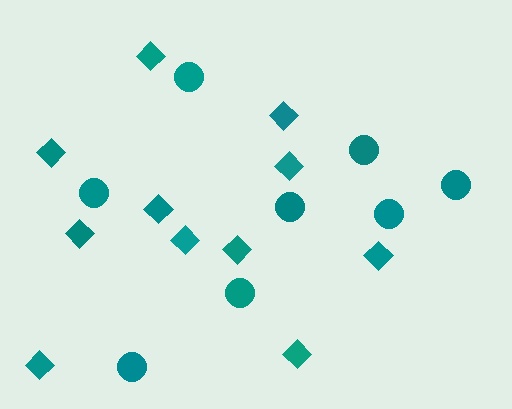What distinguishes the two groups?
There are 2 groups: one group of circles (8) and one group of diamonds (11).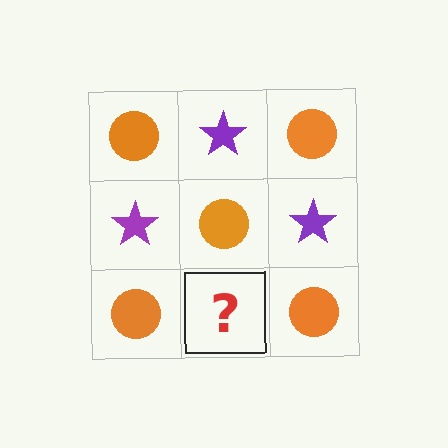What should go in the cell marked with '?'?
The missing cell should contain a purple star.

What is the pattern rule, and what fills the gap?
The rule is that it alternates orange circle and purple star in a checkerboard pattern. The gap should be filled with a purple star.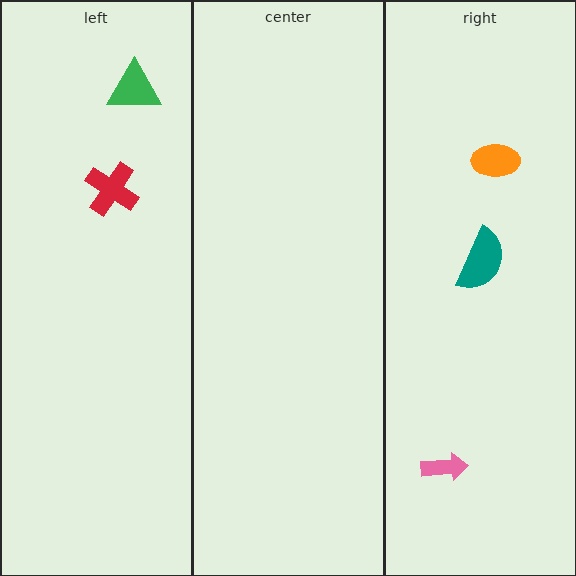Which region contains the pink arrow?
The right region.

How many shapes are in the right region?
3.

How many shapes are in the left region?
2.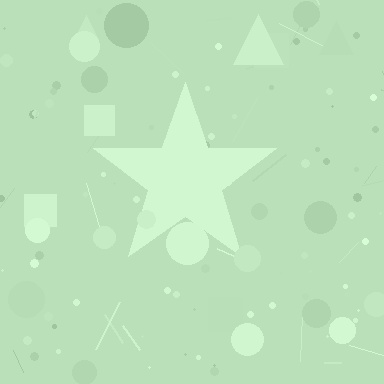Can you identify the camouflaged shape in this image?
The camouflaged shape is a star.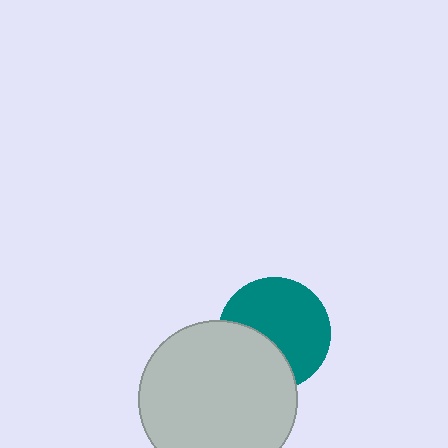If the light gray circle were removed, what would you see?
You would see the complete teal circle.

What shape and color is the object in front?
The object in front is a light gray circle.